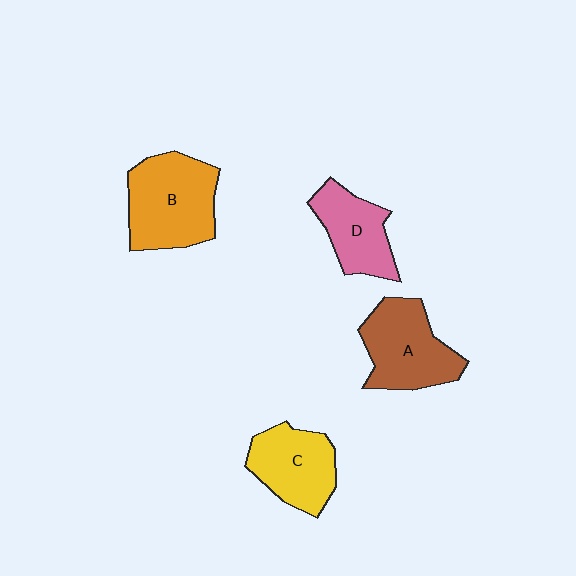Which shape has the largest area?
Shape B (orange).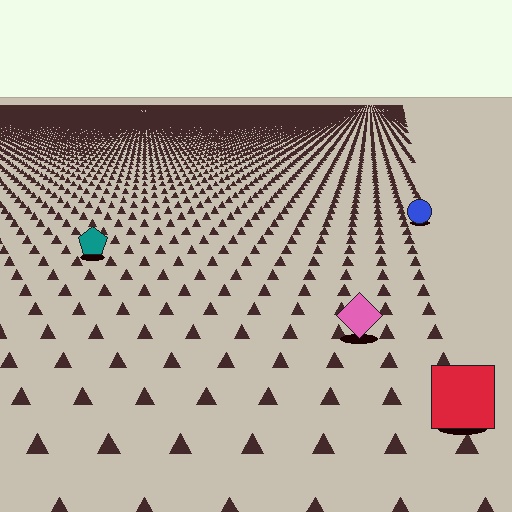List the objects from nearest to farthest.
From nearest to farthest: the red square, the pink diamond, the teal pentagon, the blue circle.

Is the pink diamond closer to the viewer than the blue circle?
Yes. The pink diamond is closer — you can tell from the texture gradient: the ground texture is coarser near it.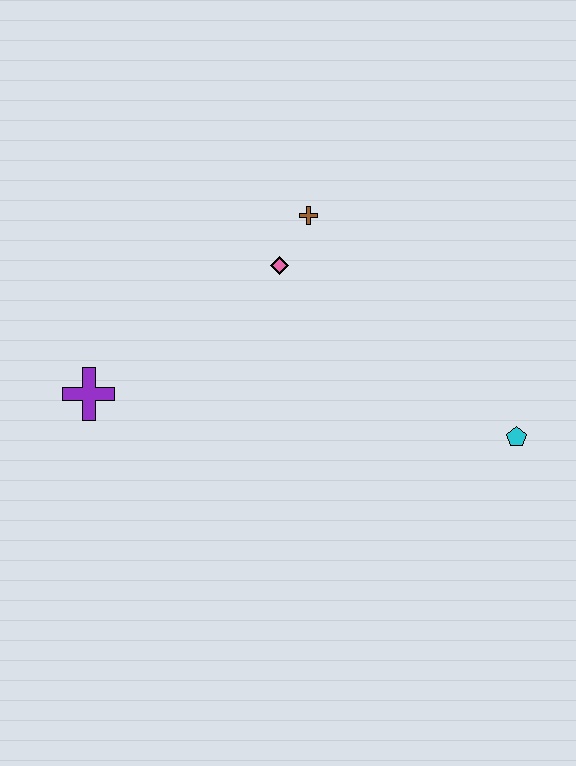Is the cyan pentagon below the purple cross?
Yes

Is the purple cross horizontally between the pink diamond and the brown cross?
No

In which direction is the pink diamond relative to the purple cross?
The pink diamond is to the right of the purple cross.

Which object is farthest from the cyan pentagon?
The purple cross is farthest from the cyan pentagon.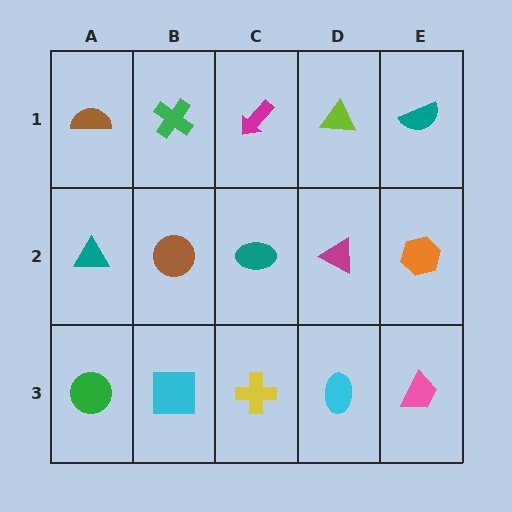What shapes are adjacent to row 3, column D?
A magenta triangle (row 2, column D), a yellow cross (row 3, column C), a pink trapezoid (row 3, column E).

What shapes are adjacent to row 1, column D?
A magenta triangle (row 2, column D), a magenta arrow (row 1, column C), a teal semicircle (row 1, column E).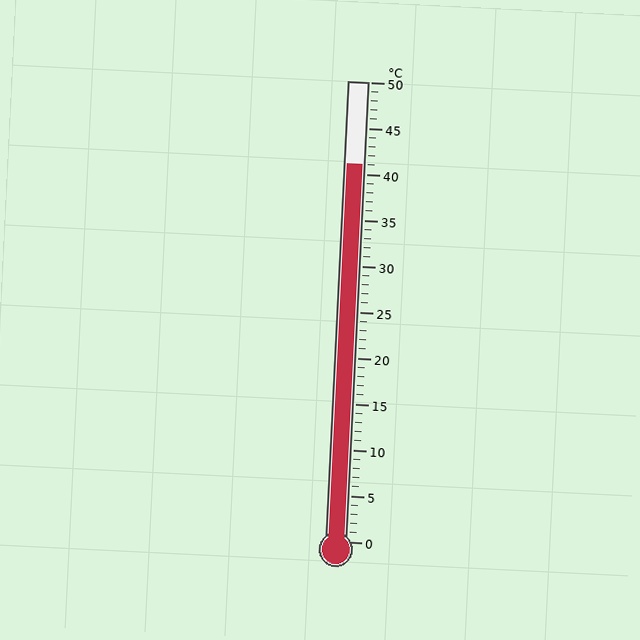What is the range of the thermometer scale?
The thermometer scale ranges from 0°C to 50°C.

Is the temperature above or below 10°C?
The temperature is above 10°C.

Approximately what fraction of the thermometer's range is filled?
The thermometer is filled to approximately 80% of its range.